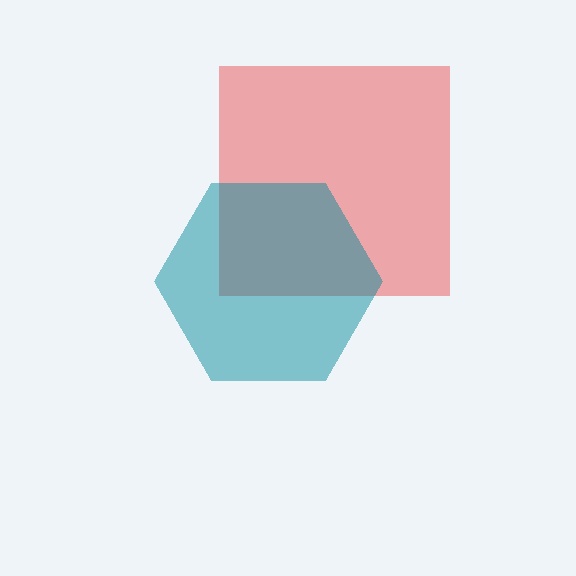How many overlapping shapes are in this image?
There are 2 overlapping shapes in the image.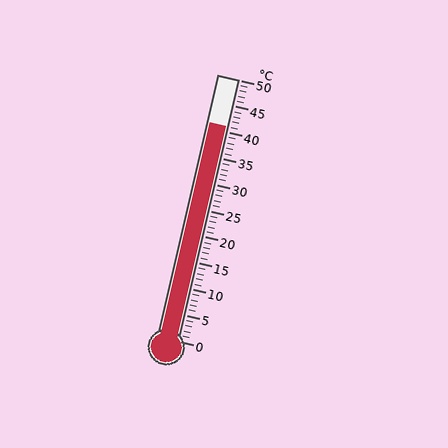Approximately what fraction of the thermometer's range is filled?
The thermometer is filled to approximately 80% of its range.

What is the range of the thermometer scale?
The thermometer scale ranges from 0°C to 50°C.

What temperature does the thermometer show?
The thermometer shows approximately 41°C.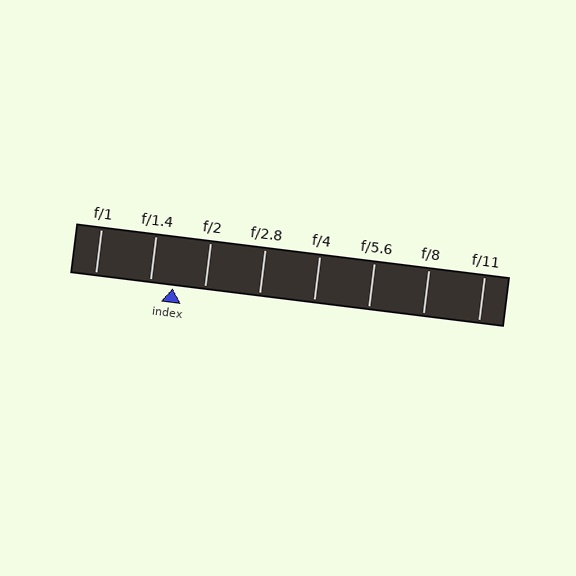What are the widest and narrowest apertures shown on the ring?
The widest aperture shown is f/1 and the narrowest is f/11.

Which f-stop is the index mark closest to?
The index mark is closest to f/1.4.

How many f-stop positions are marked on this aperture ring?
There are 8 f-stop positions marked.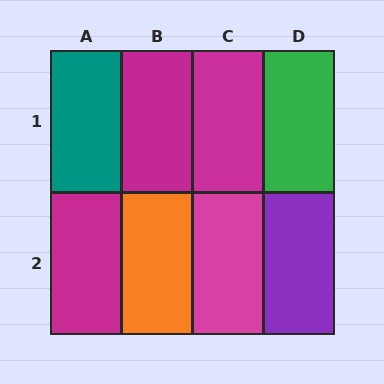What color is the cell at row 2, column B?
Orange.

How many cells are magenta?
4 cells are magenta.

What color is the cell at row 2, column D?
Purple.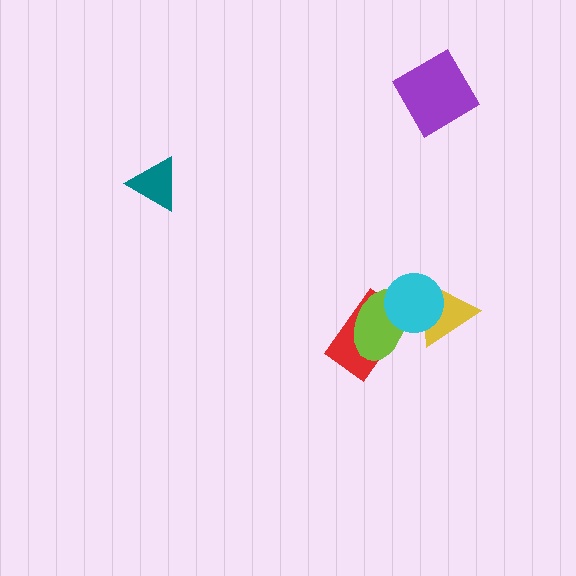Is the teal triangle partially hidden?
No, no other shape covers it.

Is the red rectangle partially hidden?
Yes, it is partially covered by another shape.